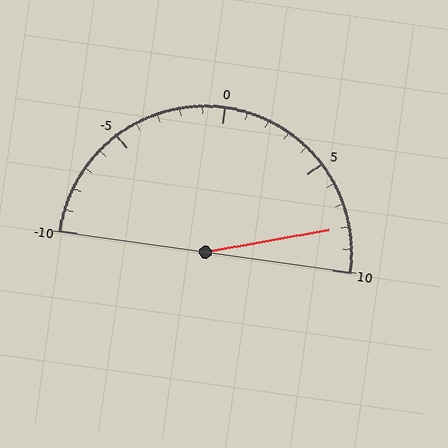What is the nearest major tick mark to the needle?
The nearest major tick mark is 10.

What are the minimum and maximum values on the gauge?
The gauge ranges from -10 to 10.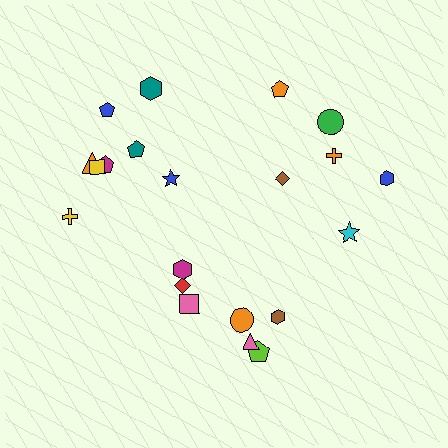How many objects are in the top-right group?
There are 6 objects.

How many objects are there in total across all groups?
There are 21 objects.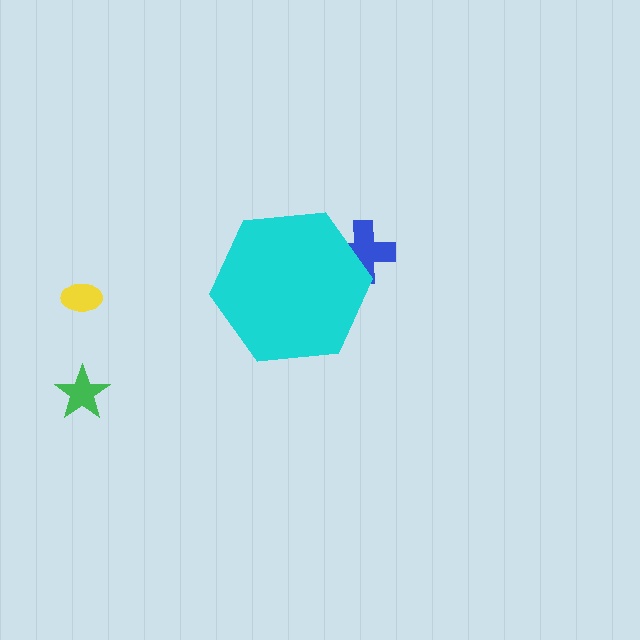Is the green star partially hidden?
No, the green star is fully visible.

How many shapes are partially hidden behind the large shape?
1 shape is partially hidden.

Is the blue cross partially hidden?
Yes, the blue cross is partially hidden behind the cyan hexagon.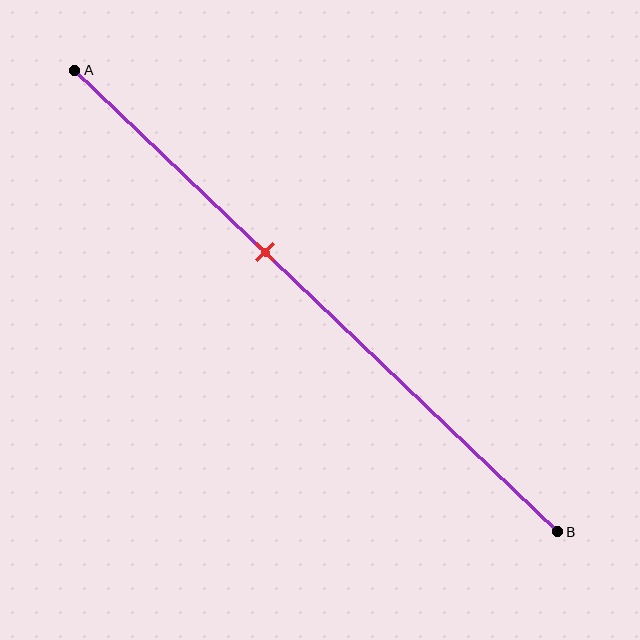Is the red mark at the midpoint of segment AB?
No, the mark is at about 40% from A, not at the 50% midpoint.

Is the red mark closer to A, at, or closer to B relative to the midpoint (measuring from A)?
The red mark is closer to point A than the midpoint of segment AB.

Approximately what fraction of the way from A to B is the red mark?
The red mark is approximately 40% of the way from A to B.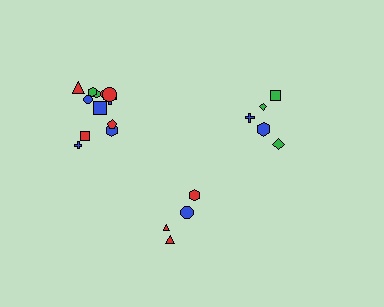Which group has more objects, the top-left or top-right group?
The top-left group.